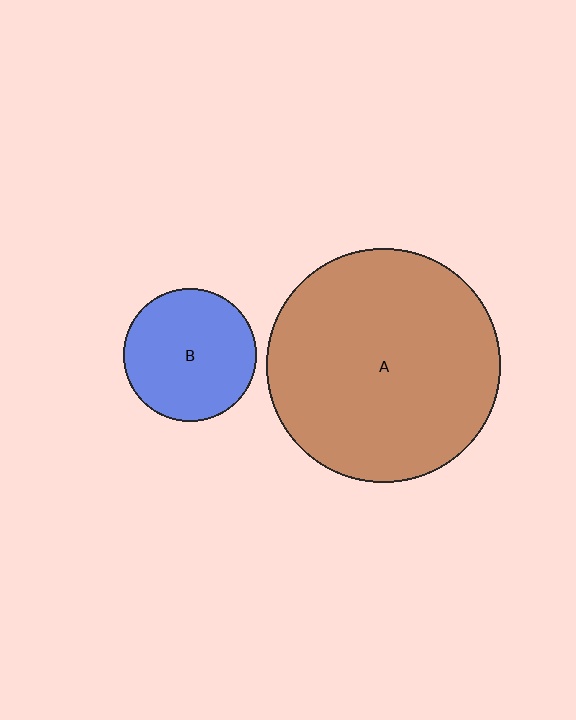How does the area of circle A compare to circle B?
Approximately 3.1 times.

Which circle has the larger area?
Circle A (brown).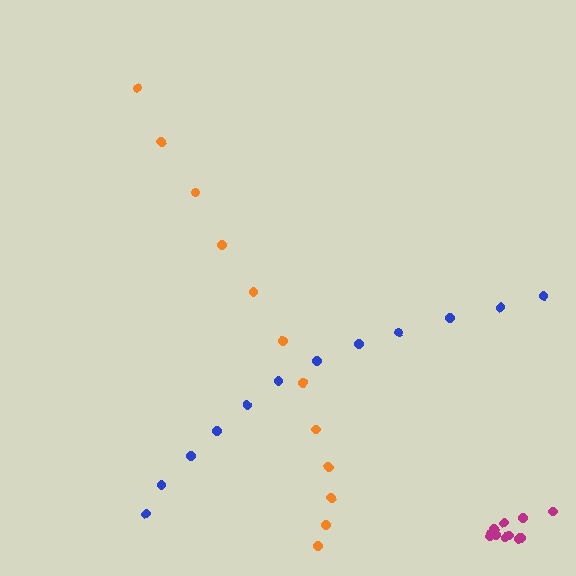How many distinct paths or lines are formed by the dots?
There are 3 distinct paths.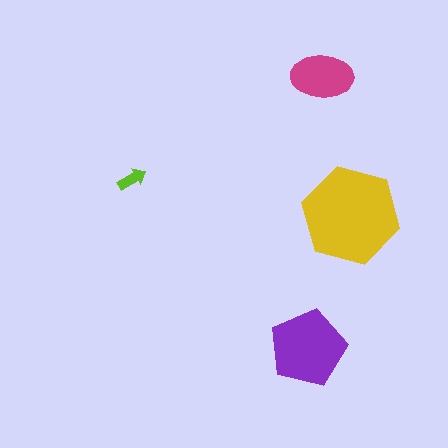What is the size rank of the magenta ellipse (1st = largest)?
3rd.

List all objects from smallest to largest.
The lime arrow, the magenta ellipse, the purple pentagon, the yellow hexagon.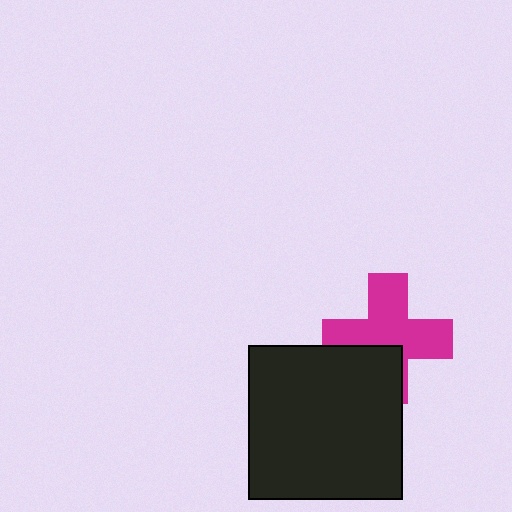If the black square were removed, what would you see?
You would see the complete magenta cross.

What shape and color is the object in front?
The object in front is a black square.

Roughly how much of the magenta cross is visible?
Most of it is visible (roughly 69%).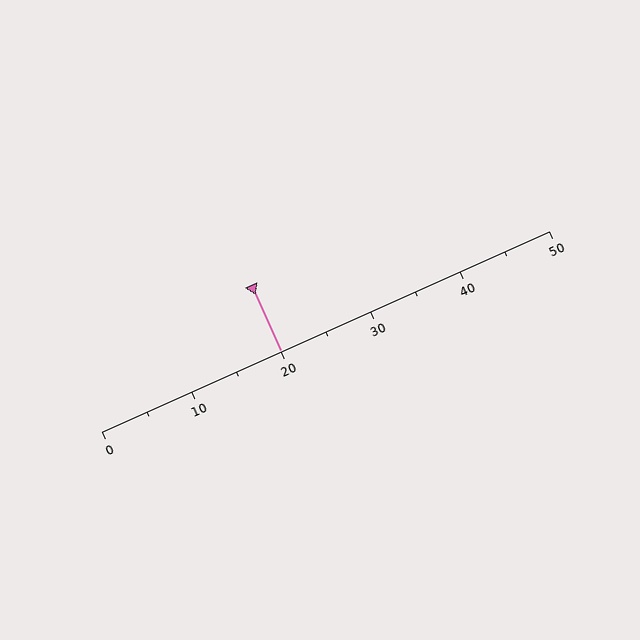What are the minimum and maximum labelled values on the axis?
The axis runs from 0 to 50.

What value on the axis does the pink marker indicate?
The marker indicates approximately 20.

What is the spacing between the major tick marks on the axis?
The major ticks are spaced 10 apart.